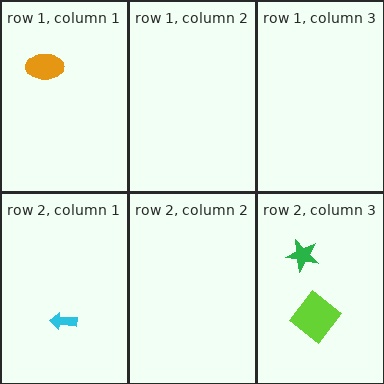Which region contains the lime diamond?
The row 2, column 3 region.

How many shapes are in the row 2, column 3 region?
2.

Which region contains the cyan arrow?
The row 2, column 1 region.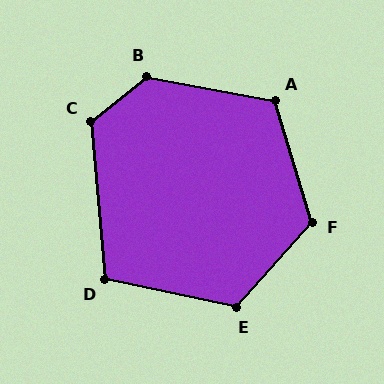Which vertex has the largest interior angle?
B, at approximately 131 degrees.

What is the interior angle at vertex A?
Approximately 117 degrees (obtuse).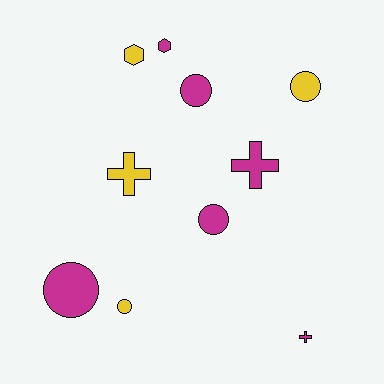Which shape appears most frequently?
Circle, with 5 objects.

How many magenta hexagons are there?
There is 1 magenta hexagon.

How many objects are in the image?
There are 10 objects.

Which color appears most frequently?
Magenta, with 6 objects.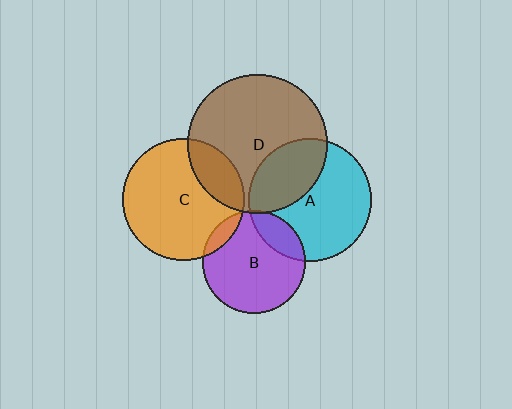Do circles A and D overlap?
Yes.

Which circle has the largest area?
Circle D (brown).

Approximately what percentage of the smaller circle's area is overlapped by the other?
Approximately 35%.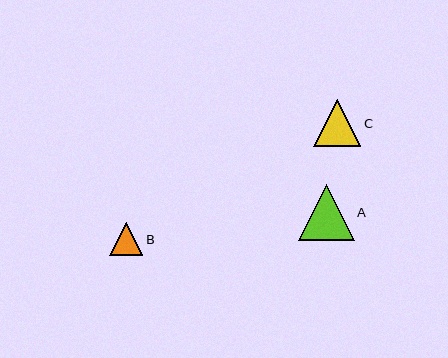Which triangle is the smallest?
Triangle B is the smallest with a size of approximately 33 pixels.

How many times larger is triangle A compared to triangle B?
Triangle A is approximately 1.7 times the size of triangle B.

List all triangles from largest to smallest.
From largest to smallest: A, C, B.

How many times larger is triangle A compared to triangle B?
Triangle A is approximately 1.7 times the size of triangle B.